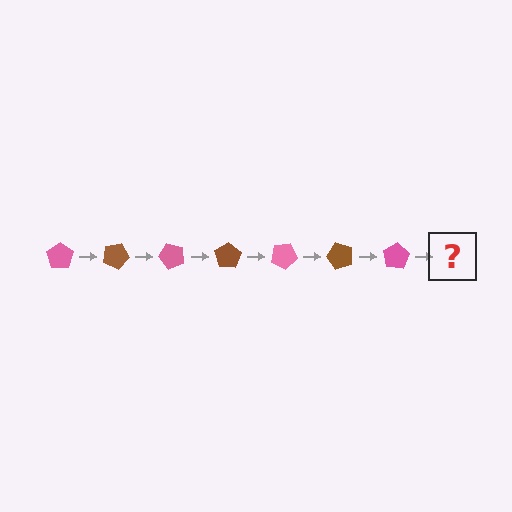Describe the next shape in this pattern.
It should be a brown pentagon, rotated 175 degrees from the start.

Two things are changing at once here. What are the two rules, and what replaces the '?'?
The two rules are that it rotates 25 degrees each step and the color cycles through pink and brown. The '?' should be a brown pentagon, rotated 175 degrees from the start.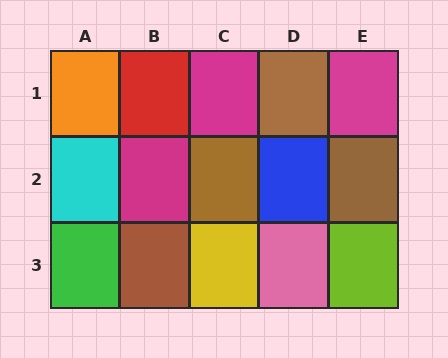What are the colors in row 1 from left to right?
Orange, red, magenta, brown, magenta.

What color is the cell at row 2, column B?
Magenta.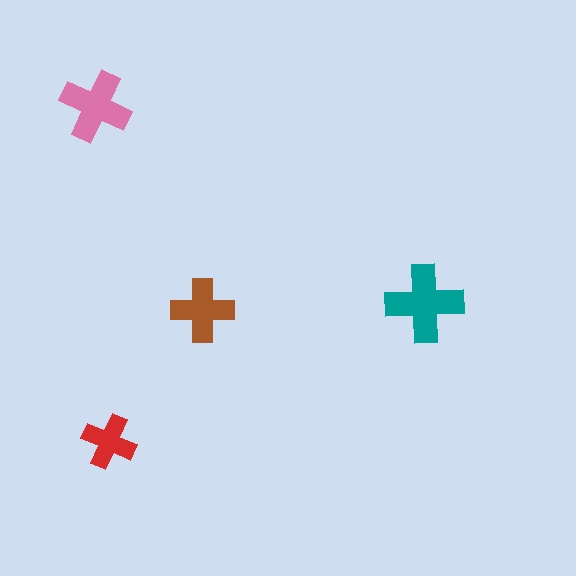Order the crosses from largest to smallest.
the teal one, the pink one, the brown one, the red one.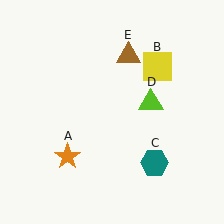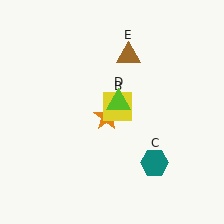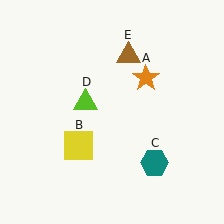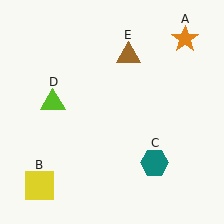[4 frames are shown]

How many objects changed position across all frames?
3 objects changed position: orange star (object A), yellow square (object B), lime triangle (object D).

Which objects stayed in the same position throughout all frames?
Teal hexagon (object C) and brown triangle (object E) remained stationary.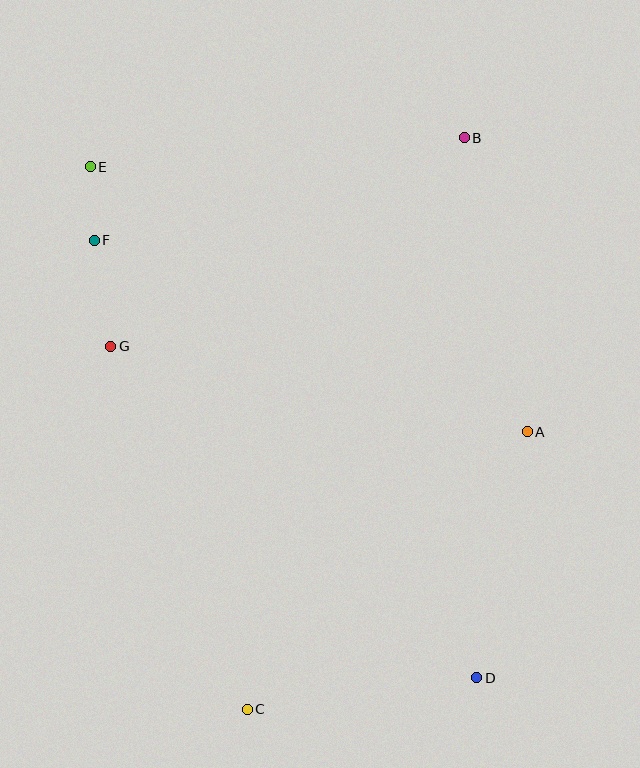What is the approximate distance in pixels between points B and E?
The distance between B and E is approximately 375 pixels.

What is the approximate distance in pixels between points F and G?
The distance between F and G is approximately 107 pixels.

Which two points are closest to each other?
Points E and F are closest to each other.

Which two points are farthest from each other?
Points D and E are farthest from each other.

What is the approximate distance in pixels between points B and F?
The distance between B and F is approximately 384 pixels.